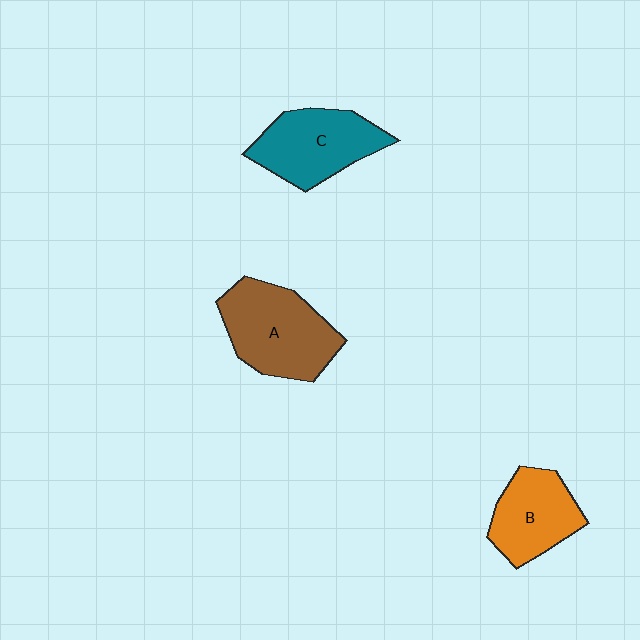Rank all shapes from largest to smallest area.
From largest to smallest: A (brown), C (teal), B (orange).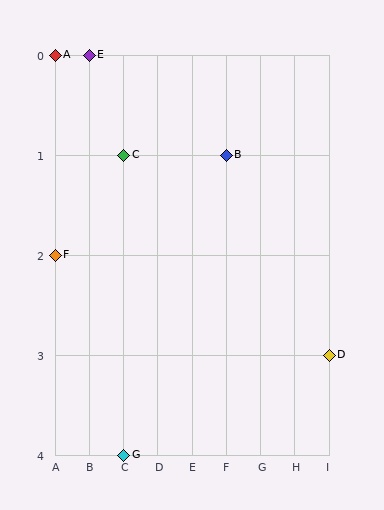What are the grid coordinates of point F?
Point F is at grid coordinates (A, 2).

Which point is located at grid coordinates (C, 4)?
Point G is at (C, 4).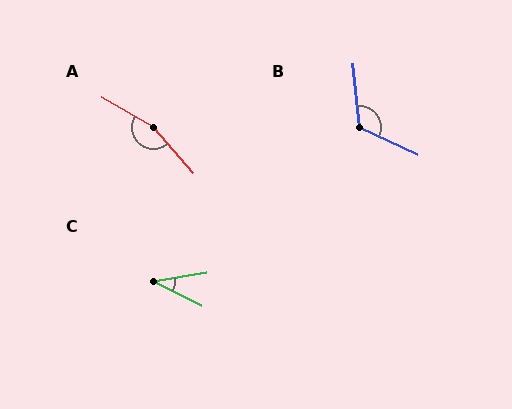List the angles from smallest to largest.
C (36°), B (122°), A (161°).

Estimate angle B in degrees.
Approximately 122 degrees.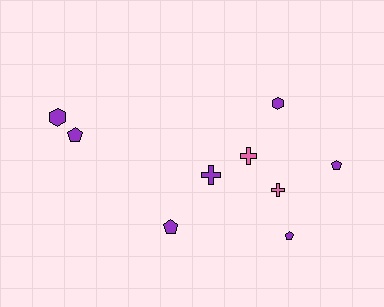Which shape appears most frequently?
Pentagon, with 4 objects.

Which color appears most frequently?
Purple, with 7 objects.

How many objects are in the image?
There are 9 objects.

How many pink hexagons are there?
There are no pink hexagons.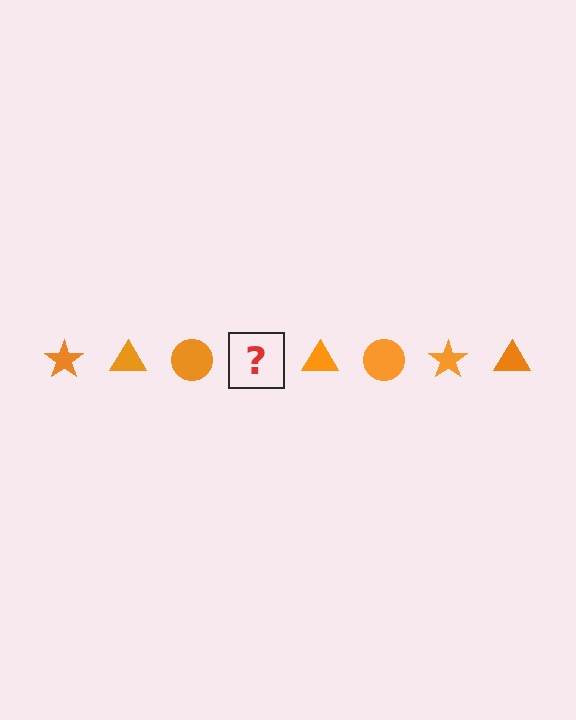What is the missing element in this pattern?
The missing element is an orange star.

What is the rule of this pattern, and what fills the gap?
The rule is that the pattern cycles through star, triangle, circle shapes in orange. The gap should be filled with an orange star.